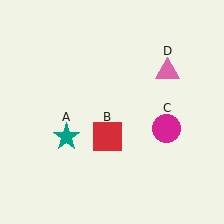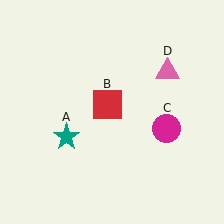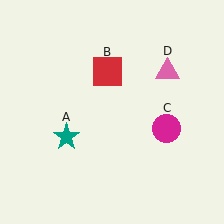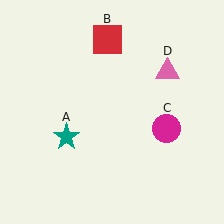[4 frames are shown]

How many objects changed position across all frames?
1 object changed position: red square (object B).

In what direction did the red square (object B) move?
The red square (object B) moved up.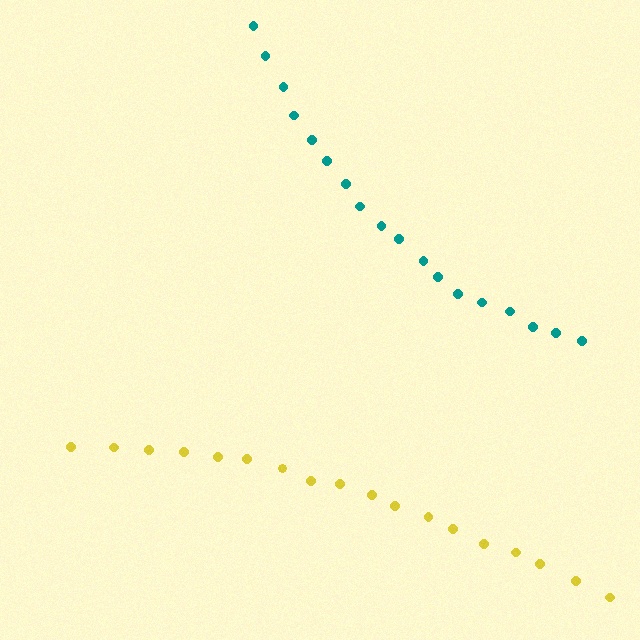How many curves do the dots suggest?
There are 2 distinct paths.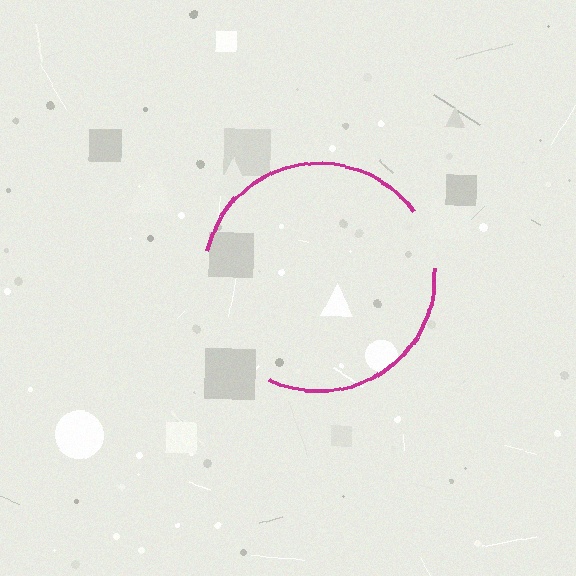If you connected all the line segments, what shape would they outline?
They would outline a circle.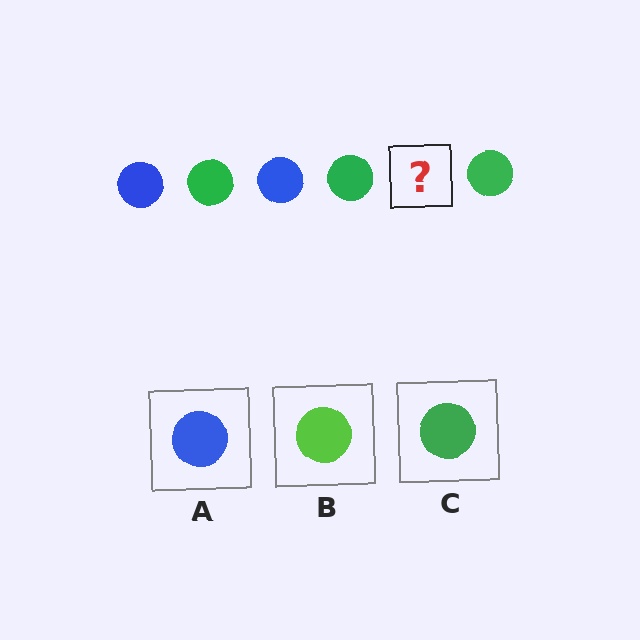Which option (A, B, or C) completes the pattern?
A.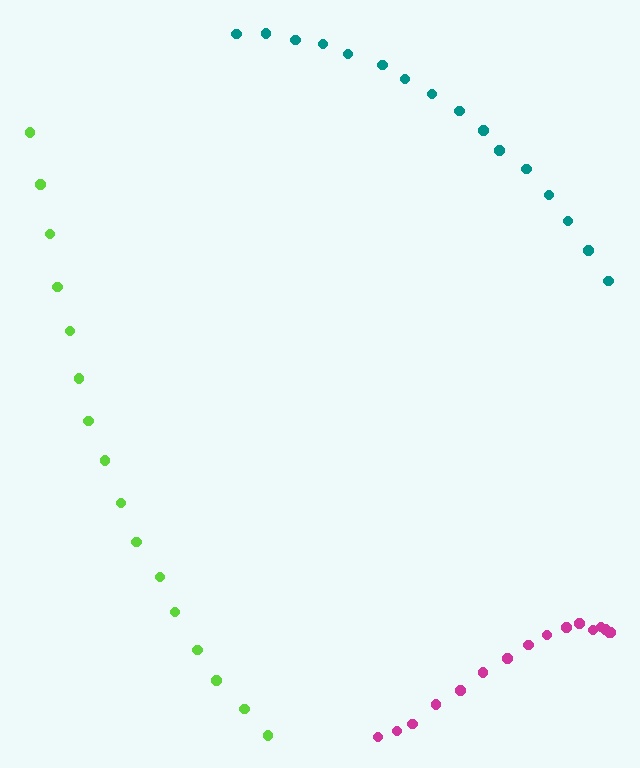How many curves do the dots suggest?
There are 3 distinct paths.